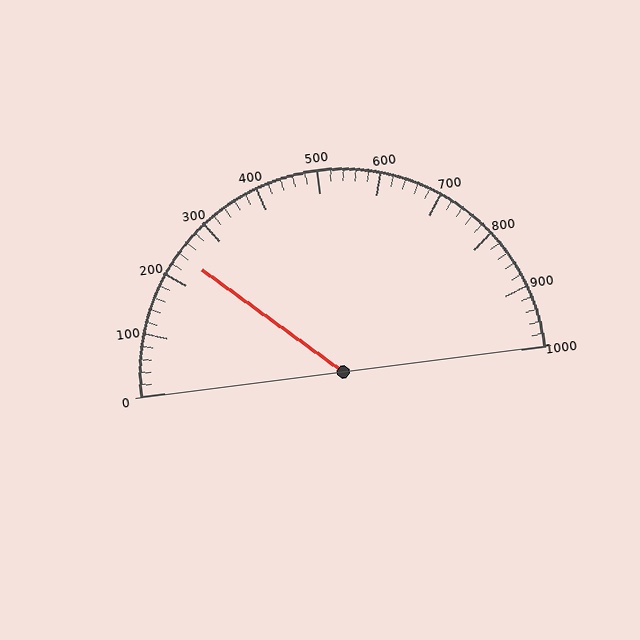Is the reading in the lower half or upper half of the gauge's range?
The reading is in the lower half of the range (0 to 1000).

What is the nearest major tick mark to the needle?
The nearest major tick mark is 200.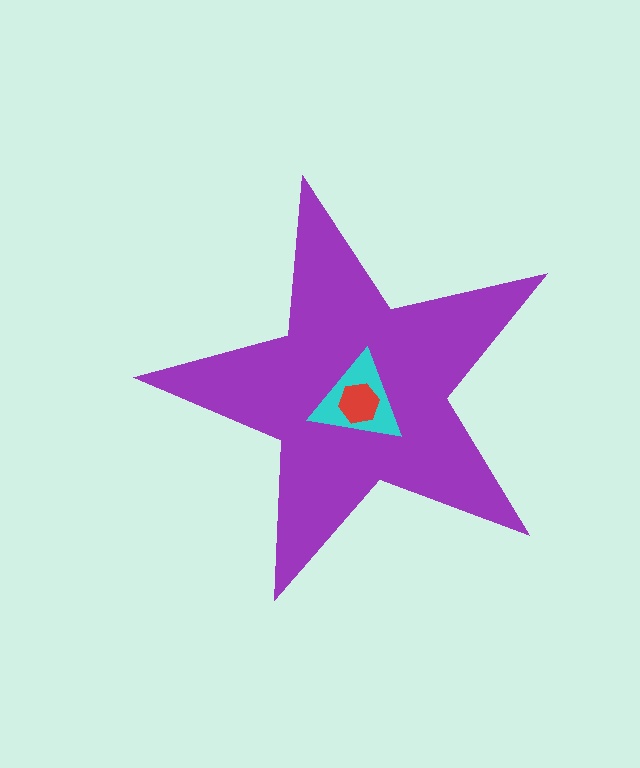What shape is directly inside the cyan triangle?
The red hexagon.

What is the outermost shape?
The purple star.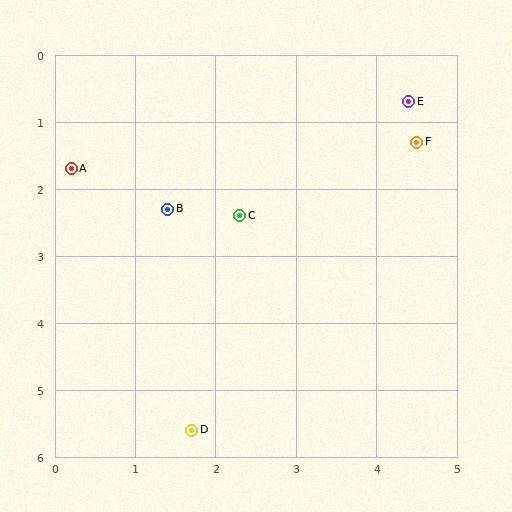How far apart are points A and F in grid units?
Points A and F are about 4.3 grid units apart.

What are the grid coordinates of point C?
Point C is at approximately (2.3, 2.4).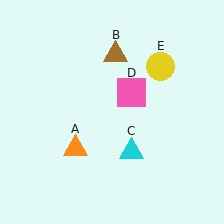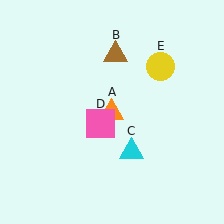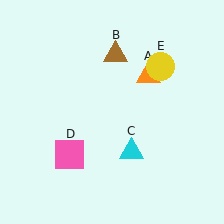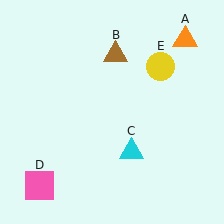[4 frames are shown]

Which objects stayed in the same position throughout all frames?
Brown triangle (object B) and cyan triangle (object C) and yellow circle (object E) remained stationary.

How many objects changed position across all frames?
2 objects changed position: orange triangle (object A), pink square (object D).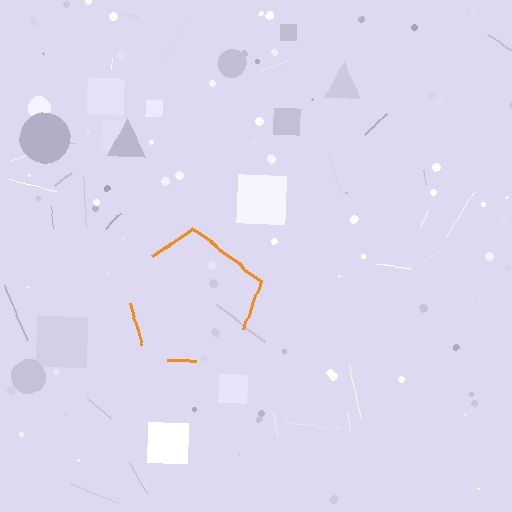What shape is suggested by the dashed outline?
The dashed outline suggests a pentagon.